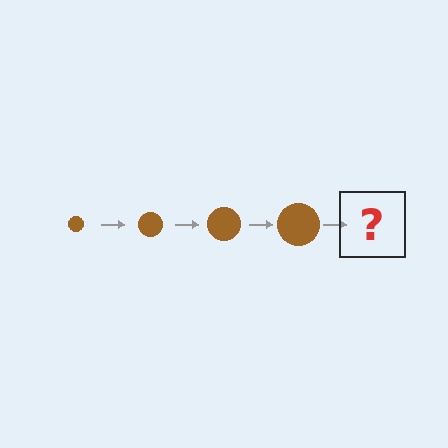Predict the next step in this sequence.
The next step is a brown circle, larger than the previous one.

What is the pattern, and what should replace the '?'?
The pattern is that the circle gets progressively larger each step. The '?' should be a brown circle, larger than the previous one.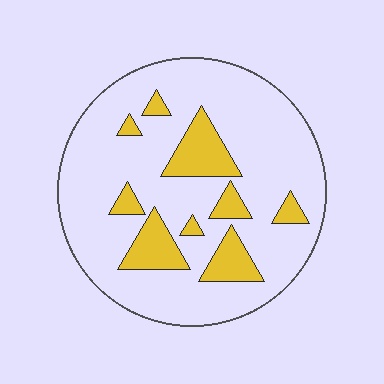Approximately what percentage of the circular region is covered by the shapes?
Approximately 20%.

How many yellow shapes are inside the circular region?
9.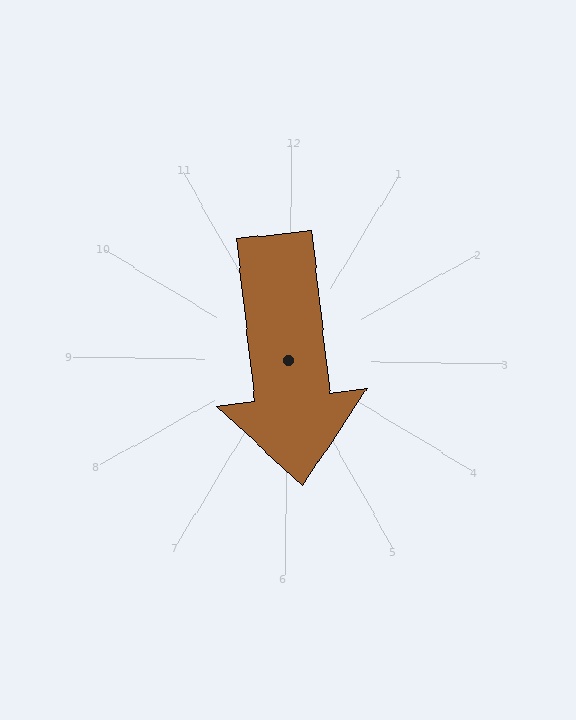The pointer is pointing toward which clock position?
Roughly 6 o'clock.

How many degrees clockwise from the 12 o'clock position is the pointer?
Approximately 173 degrees.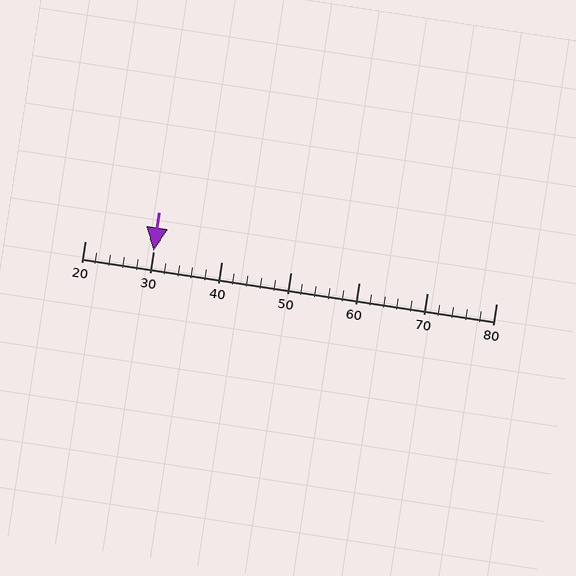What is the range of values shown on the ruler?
The ruler shows values from 20 to 80.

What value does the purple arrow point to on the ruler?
The purple arrow points to approximately 30.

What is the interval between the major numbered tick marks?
The major tick marks are spaced 10 units apart.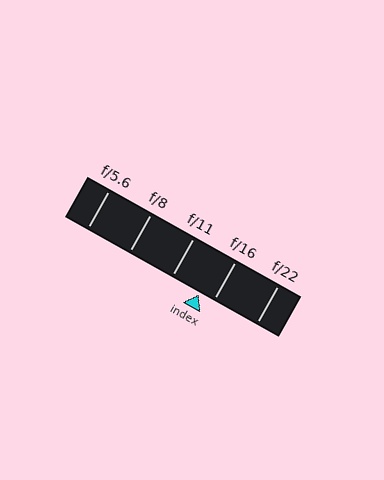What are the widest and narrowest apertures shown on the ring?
The widest aperture shown is f/5.6 and the narrowest is f/22.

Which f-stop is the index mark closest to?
The index mark is closest to f/16.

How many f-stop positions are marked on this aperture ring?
There are 5 f-stop positions marked.